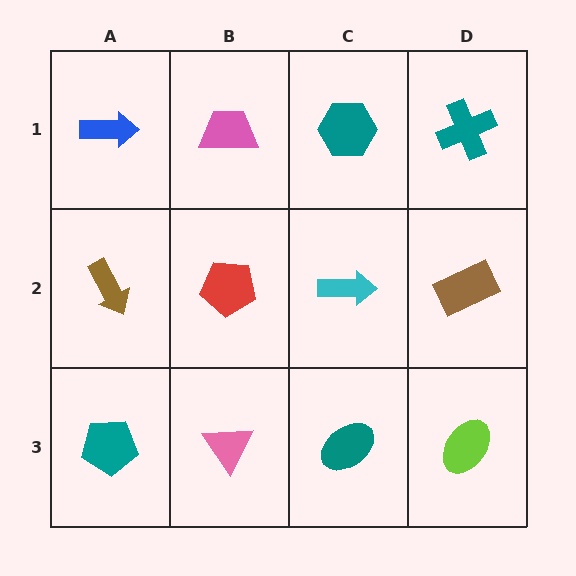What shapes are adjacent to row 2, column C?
A teal hexagon (row 1, column C), a teal ellipse (row 3, column C), a red pentagon (row 2, column B), a brown rectangle (row 2, column D).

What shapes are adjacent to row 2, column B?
A pink trapezoid (row 1, column B), a pink triangle (row 3, column B), a brown arrow (row 2, column A), a cyan arrow (row 2, column C).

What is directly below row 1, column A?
A brown arrow.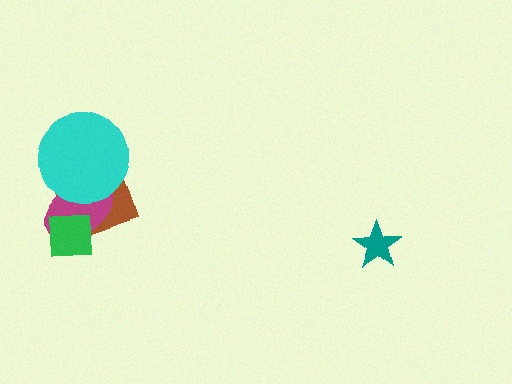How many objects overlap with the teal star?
0 objects overlap with the teal star.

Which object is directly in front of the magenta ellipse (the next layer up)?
The green square is directly in front of the magenta ellipse.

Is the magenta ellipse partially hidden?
Yes, it is partially covered by another shape.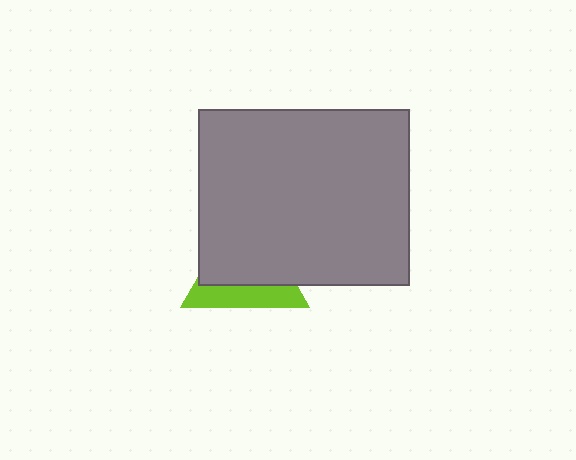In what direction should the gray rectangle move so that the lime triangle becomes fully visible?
The gray rectangle should move up. That is the shortest direction to clear the overlap and leave the lime triangle fully visible.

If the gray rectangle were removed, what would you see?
You would see the complete lime triangle.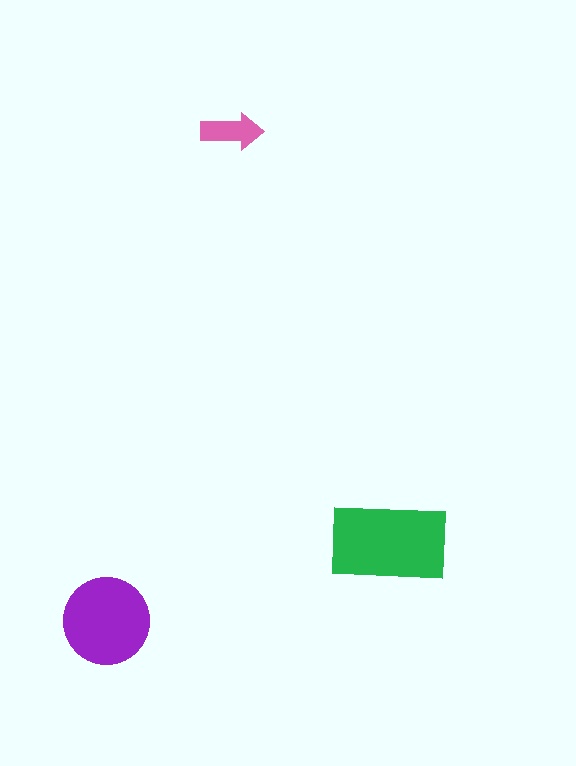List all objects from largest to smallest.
The green rectangle, the purple circle, the pink arrow.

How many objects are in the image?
There are 3 objects in the image.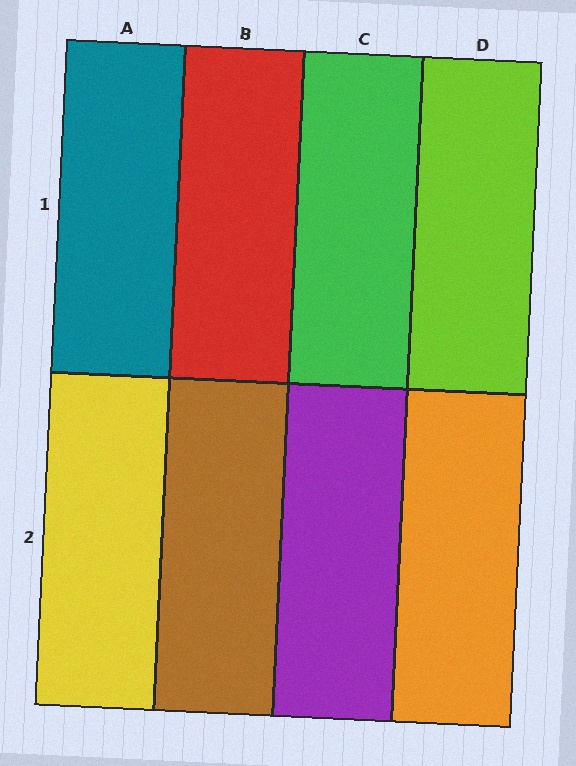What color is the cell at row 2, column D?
Orange.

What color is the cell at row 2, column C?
Purple.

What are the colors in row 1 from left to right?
Teal, red, green, lime.